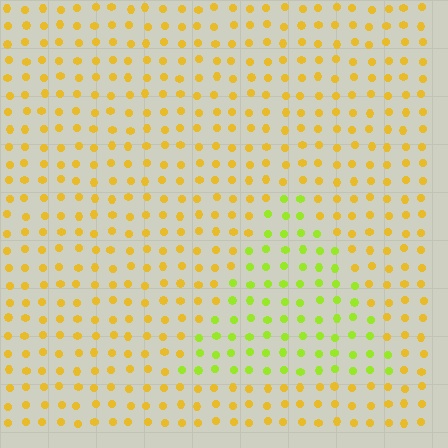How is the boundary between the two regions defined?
The boundary is defined purely by a slight shift in hue (about 39 degrees). Spacing, size, and orientation are identical on both sides.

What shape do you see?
I see a triangle.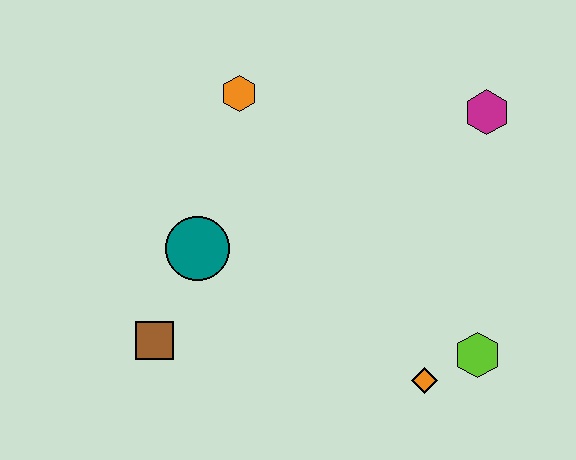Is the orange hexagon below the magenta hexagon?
No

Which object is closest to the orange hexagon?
The teal circle is closest to the orange hexagon.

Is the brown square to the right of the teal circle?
No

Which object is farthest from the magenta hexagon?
The brown square is farthest from the magenta hexagon.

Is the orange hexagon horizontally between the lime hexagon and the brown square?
Yes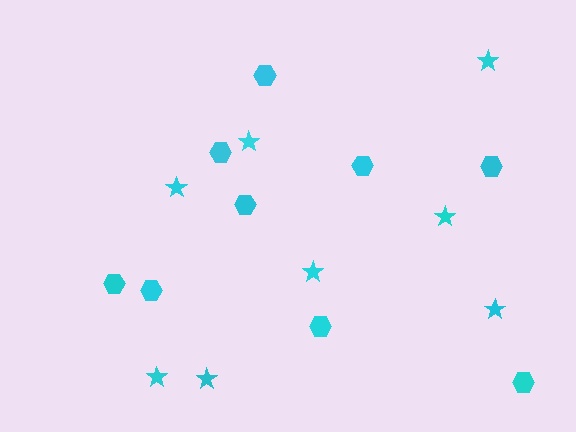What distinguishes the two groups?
There are 2 groups: one group of stars (8) and one group of hexagons (9).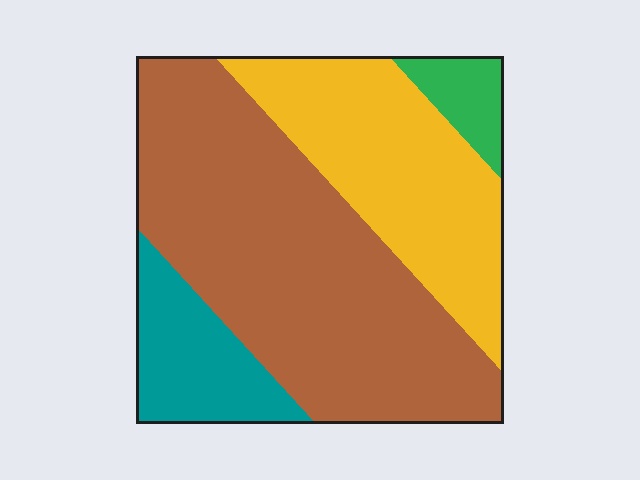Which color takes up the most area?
Brown, at roughly 55%.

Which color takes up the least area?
Green, at roughly 5%.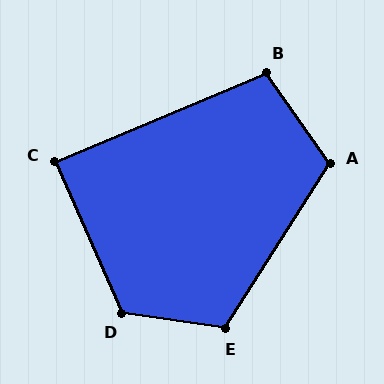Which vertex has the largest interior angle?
D, at approximately 122 degrees.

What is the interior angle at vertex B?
Approximately 102 degrees (obtuse).